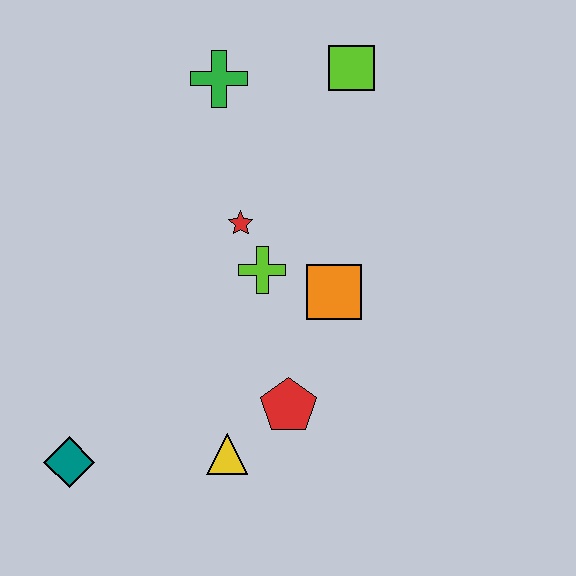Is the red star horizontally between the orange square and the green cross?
Yes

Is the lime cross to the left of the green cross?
No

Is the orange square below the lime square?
Yes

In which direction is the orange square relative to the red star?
The orange square is to the right of the red star.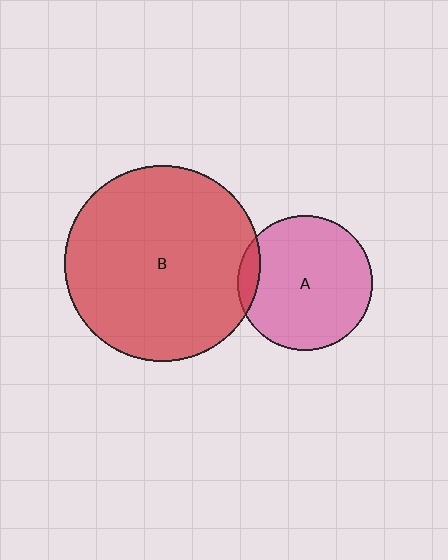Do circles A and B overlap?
Yes.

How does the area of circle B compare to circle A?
Approximately 2.1 times.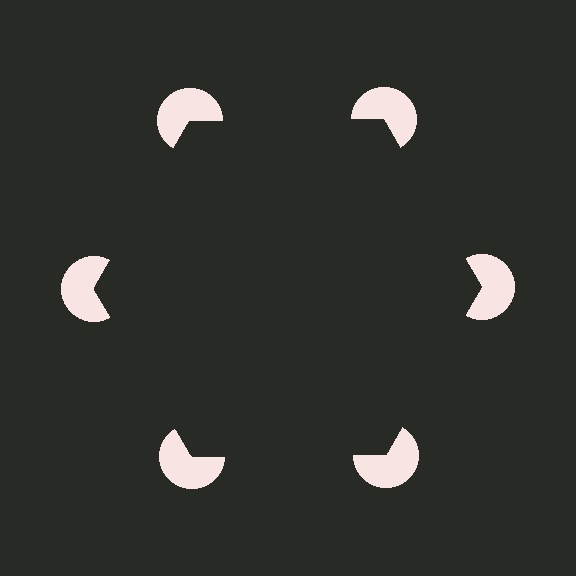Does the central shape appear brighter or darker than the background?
It typically appears slightly darker than the background, even though no actual brightness change is drawn.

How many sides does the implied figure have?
6 sides.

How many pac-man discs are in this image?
There are 6 — one at each vertex of the illusory hexagon.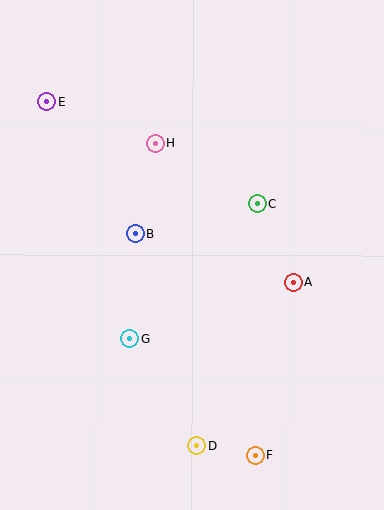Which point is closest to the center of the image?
Point B at (135, 234) is closest to the center.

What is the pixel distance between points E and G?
The distance between E and G is 251 pixels.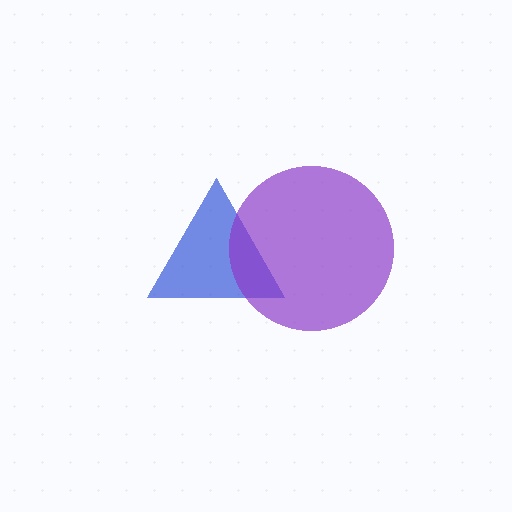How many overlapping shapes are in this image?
There are 2 overlapping shapes in the image.